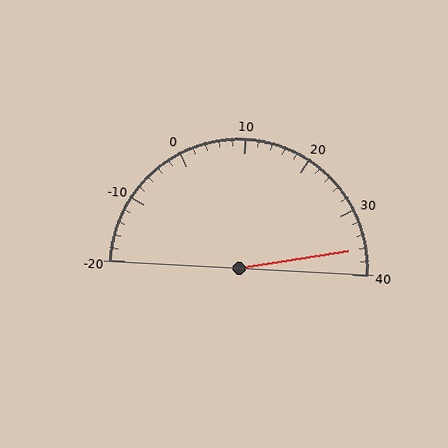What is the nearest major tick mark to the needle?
The nearest major tick mark is 40.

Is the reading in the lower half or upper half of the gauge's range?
The reading is in the upper half of the range (-20 to 40).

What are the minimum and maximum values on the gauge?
The gauge ranges from -20 to 40.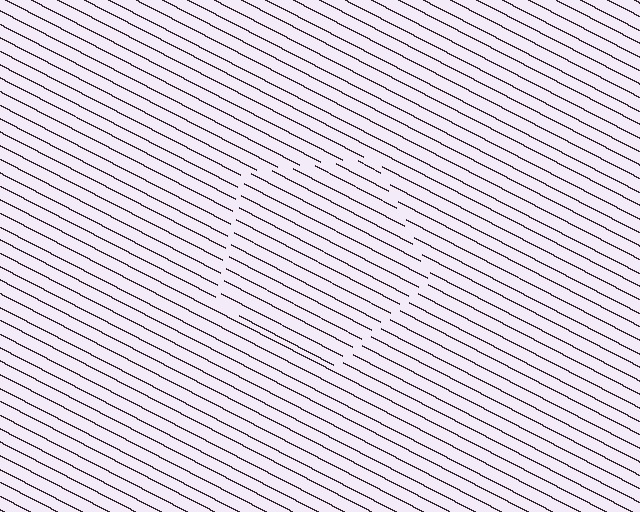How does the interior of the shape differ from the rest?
The interior of the shape contains the same grating, shifted by half a period — the contour is defined by the phase discontinuity where line-ends from the inner and outer gratings abut.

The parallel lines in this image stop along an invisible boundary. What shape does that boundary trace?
An illusory pentagon. The interior of the shape contains the same grating, shifted by half a period — the contour is defined by the phase discontinuity where line-ends from the inner and outer gratings abut.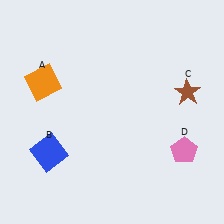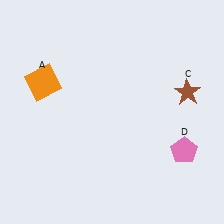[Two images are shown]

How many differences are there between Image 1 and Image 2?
There is 1 difference between the two images.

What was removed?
The blue square (B) was removed in Image 2.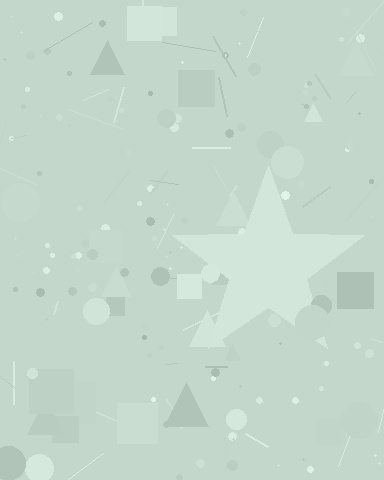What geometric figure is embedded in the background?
A star is embedded in the background.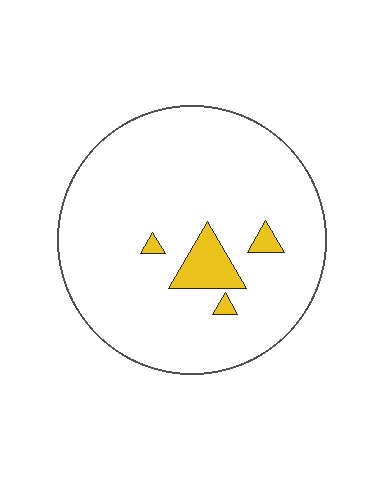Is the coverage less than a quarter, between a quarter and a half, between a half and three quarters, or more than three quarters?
Less than a quarter.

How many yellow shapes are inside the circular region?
4.